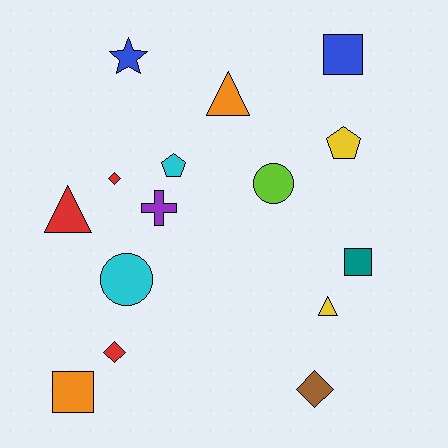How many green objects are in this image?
There are no green objects.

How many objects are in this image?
There are 15 objects.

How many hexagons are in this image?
There are no hexagons.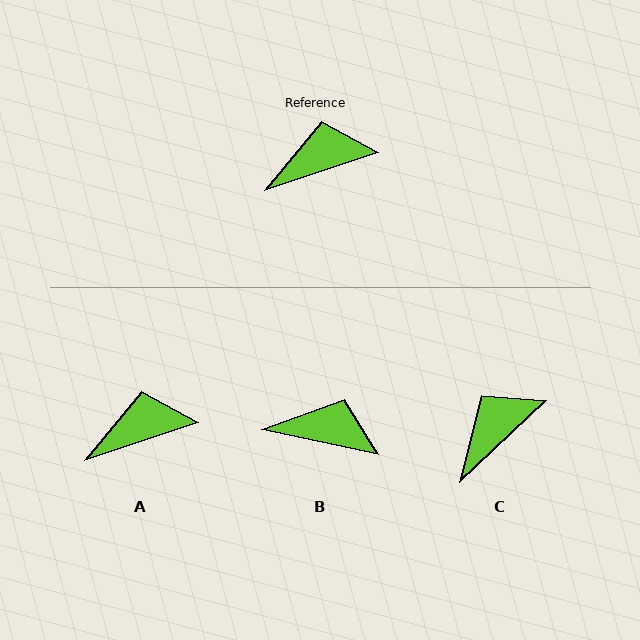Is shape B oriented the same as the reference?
No, it is off by about 31 degrees.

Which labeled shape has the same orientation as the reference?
A.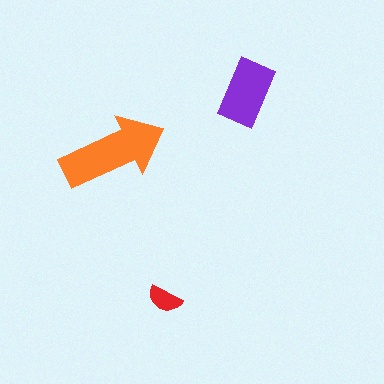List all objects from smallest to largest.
The red semicircle, the purple rectangle, the orange arrow.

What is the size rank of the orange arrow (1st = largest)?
1st.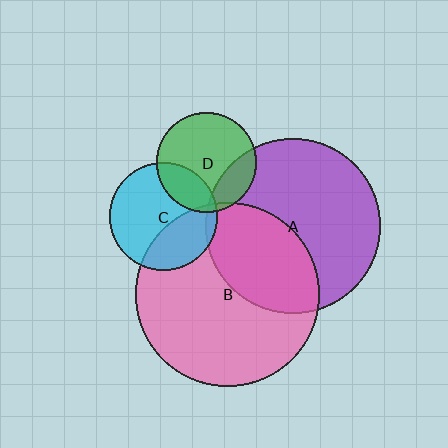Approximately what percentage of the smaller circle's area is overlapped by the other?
Approximately 5%.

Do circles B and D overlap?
Yes.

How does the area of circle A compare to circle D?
Approximately 3.1 times.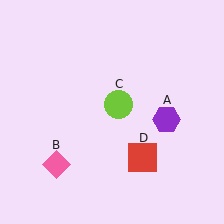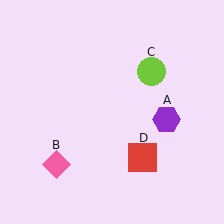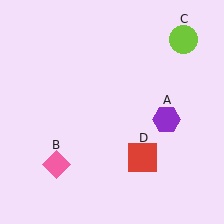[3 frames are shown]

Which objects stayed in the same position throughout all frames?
Purple hexagon (object A) and pink diamond (object B) and red square (object D) remained stationary.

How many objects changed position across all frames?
1 object changed position: lime circle (object C).